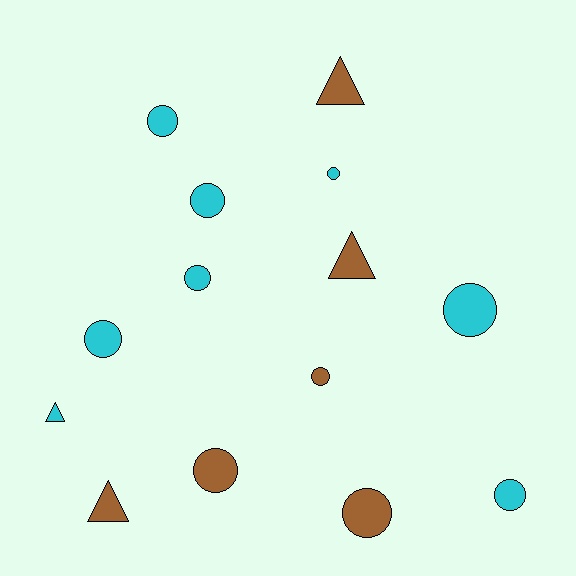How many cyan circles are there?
There are 7 cyan circles.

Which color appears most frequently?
Cyan, with 8 objects.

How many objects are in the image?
There are 14 objects.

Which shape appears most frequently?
Circle, with 10 objects.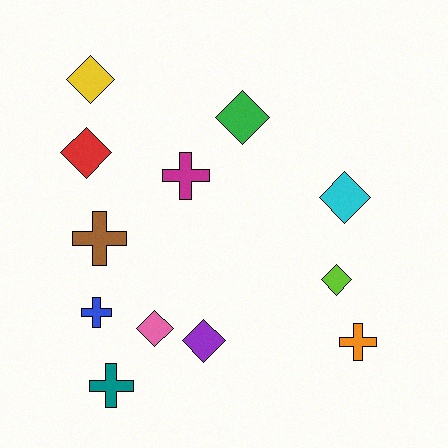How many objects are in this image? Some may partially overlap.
There are 12 objects.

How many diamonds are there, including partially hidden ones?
There are 7 diamonds.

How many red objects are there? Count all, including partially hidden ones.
There is 1 red object.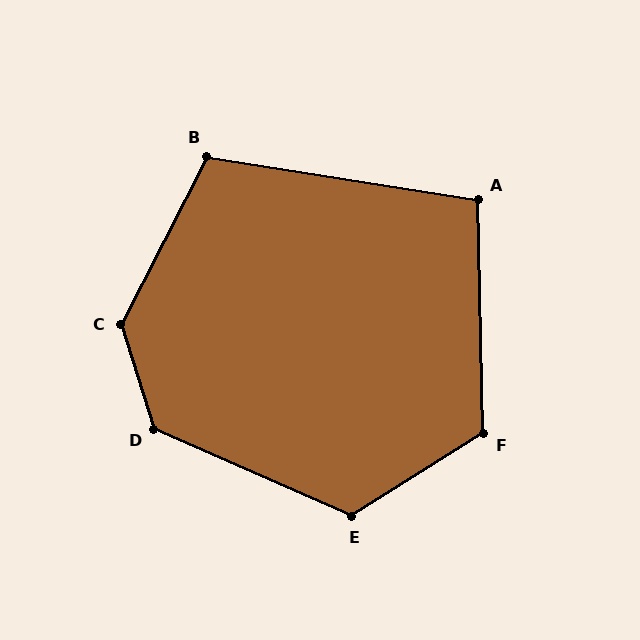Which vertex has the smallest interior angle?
A, at approximately 100 degrees.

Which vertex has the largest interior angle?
C, at approximately 136 degrees.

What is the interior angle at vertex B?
Approximately 108 degrees (obtuse).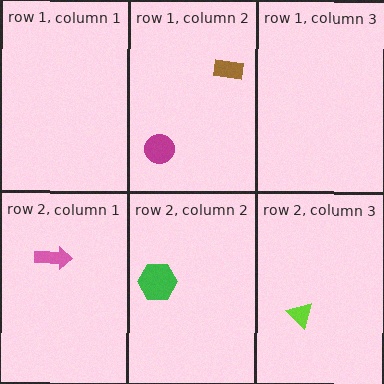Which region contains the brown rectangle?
The row 1, column 2 region.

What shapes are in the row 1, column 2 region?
The brown rectangle, the magenta circle.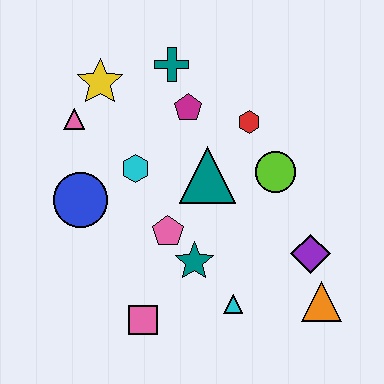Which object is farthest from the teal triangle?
The orange triangle is farthest from the teal triangle.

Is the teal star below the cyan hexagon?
Yes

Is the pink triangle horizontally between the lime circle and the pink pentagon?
No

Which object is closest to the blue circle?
The cyan hexagon is closest to the blue circle.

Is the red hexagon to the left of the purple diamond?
Yes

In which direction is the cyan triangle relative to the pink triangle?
The cyan triangle is below the pink triangle.